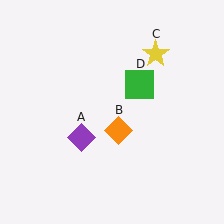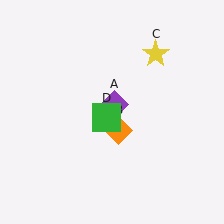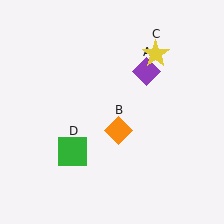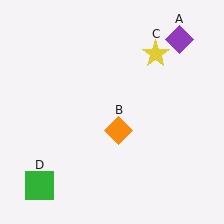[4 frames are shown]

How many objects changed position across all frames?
2 objects changed position: purple diamond (object A), green square (object D).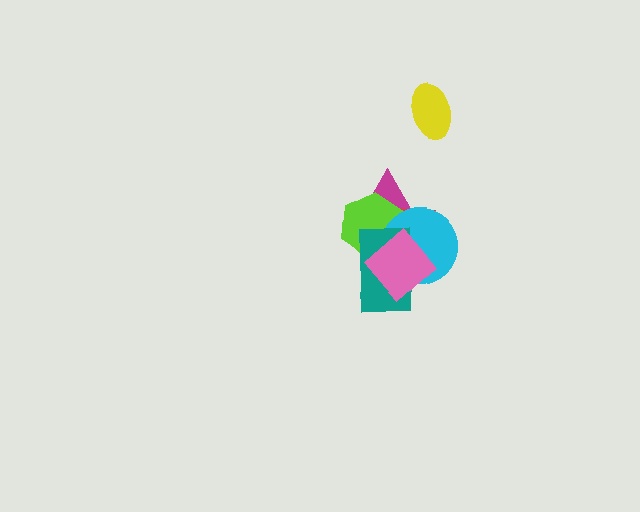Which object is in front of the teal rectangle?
The pink diamond is in front of the teal rectangle.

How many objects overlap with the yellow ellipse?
0 objects overlap with the yellow ellipse.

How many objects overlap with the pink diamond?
5 objects overlap with the pink diamond.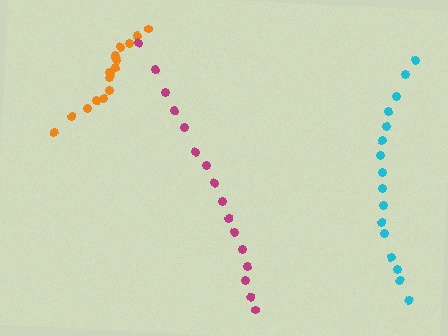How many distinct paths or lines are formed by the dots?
There are 3 distinct paths.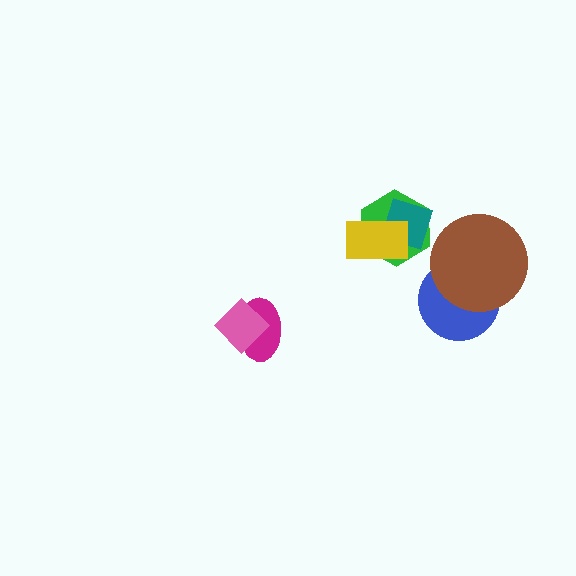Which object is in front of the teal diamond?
The yellow rectangle is in front of the teal diamond.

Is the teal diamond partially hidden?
Yes, it is partially covered by another shape.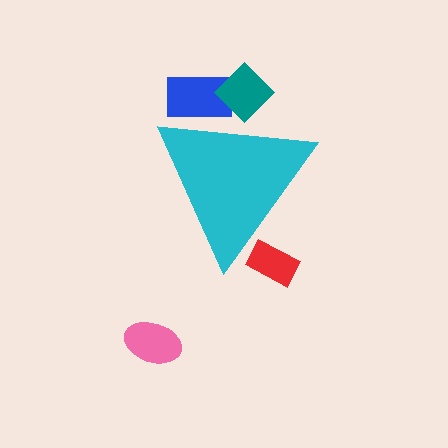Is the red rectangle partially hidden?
Yes, the red rectangle is partially hidden behind the cyan triangle.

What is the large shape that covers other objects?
A cyan triangle.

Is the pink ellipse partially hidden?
No, the pink ellipse is fully visible.